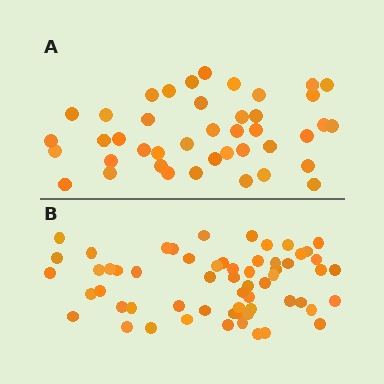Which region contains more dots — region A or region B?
Region B (the bottom region) has more dots.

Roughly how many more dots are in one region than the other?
Region B has approximately 20 more dots than region A.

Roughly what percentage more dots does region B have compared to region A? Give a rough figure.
About 45% more.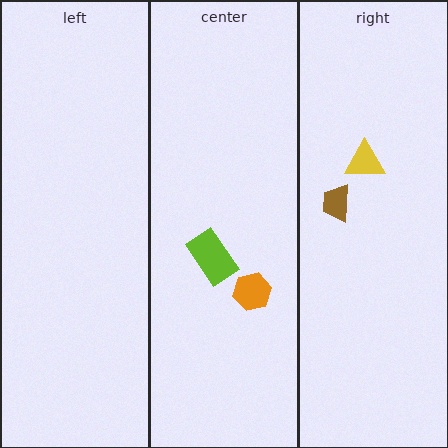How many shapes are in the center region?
2.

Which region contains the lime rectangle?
The center region.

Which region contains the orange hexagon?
The center region.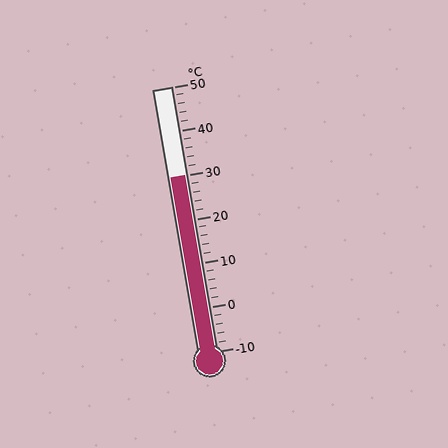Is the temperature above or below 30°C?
The temperature is at 30°C.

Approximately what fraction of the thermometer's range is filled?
The thermometer is filled to approximately 65% of its range.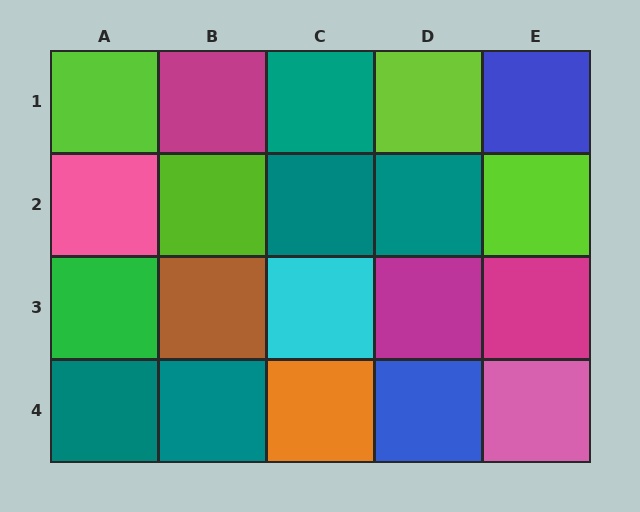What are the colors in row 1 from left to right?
Lime, magenta, teal, lime, blue.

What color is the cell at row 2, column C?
Teal.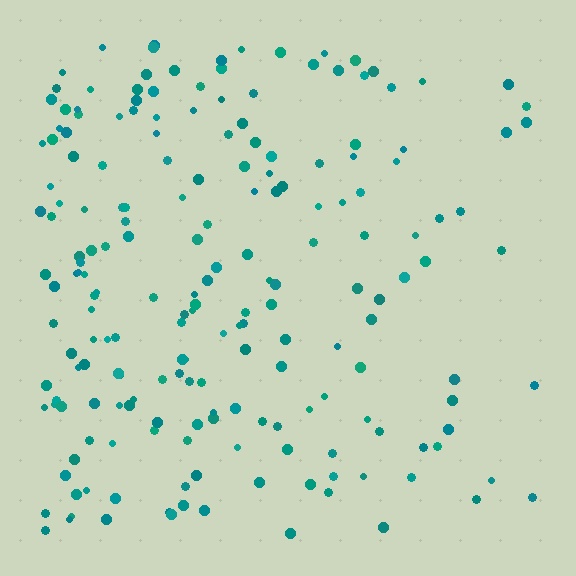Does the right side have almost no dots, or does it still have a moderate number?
Still a moderate number, just noticeably fewer than the left.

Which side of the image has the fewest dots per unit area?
The right.